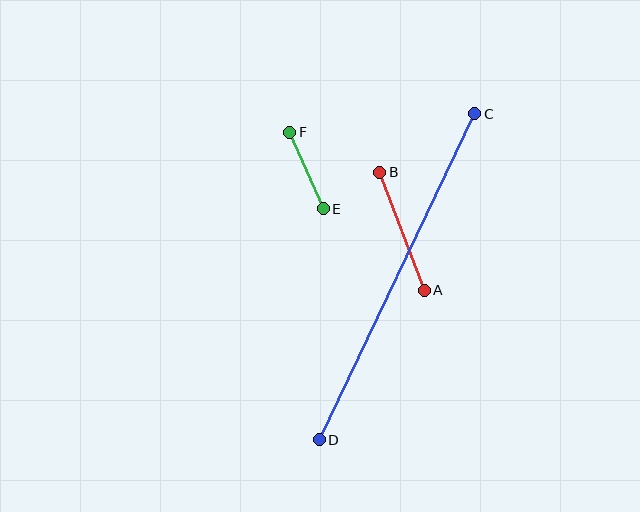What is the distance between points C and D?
The distance is approximately 361 pixels.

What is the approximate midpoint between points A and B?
The midpoint is at approximately (402, 231) pixels.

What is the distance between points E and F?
The distance is approximately 84 pixels.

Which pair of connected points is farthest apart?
Points C and D are farthest apart.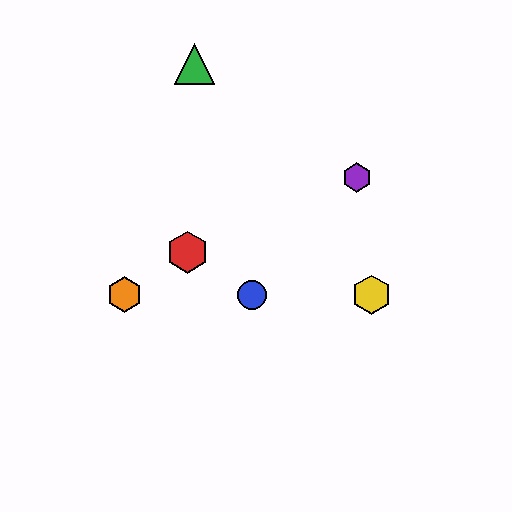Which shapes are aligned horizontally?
The blue circle, the yellow hexagon, the orange hexagon are aligned horizontally.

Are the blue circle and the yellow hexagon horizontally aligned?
Yes, both are at y≈295.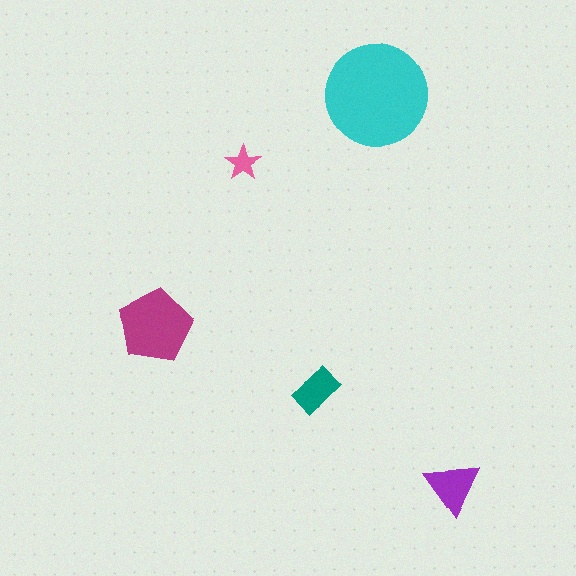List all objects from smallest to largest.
The pink star, the teal rectangle, the purple triangle, the magenta pentagon, the cyan circle.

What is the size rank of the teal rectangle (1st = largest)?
4th.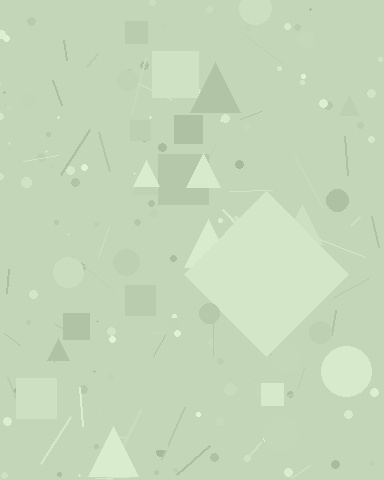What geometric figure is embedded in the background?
A diamond is embedded in the background.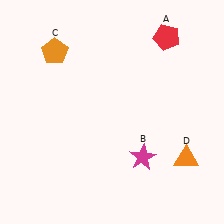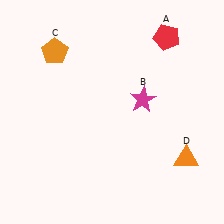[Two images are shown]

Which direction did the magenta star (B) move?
The magenta star (B) moved up.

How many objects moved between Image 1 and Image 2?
1 object moved between the two images.